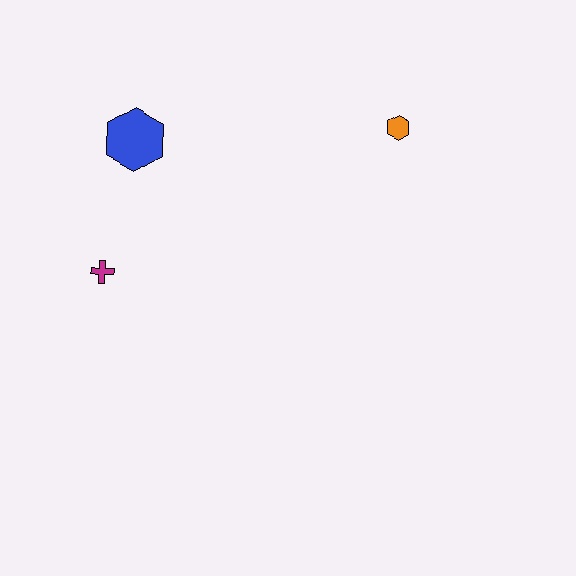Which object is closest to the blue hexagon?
The magenta cross is closest to the blue hexagon.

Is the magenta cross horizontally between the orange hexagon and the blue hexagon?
No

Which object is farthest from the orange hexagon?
The magenta cross is farthest from the orange hexagon.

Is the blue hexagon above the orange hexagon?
No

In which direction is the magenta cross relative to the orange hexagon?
The magenta cross is to the left of the orange hexagon.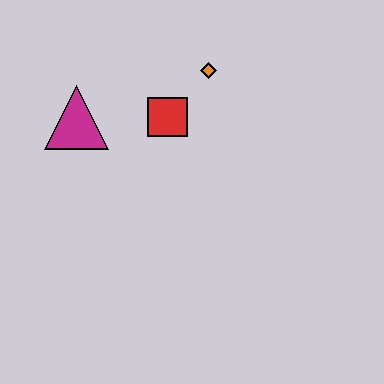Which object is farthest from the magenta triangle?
The orange diamond is farthest from the magenta triangle.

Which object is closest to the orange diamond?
The red square is closest to the orange diamond.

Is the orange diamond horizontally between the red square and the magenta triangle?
No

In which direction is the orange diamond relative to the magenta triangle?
The orange diamond is to the right of the magenta triangle.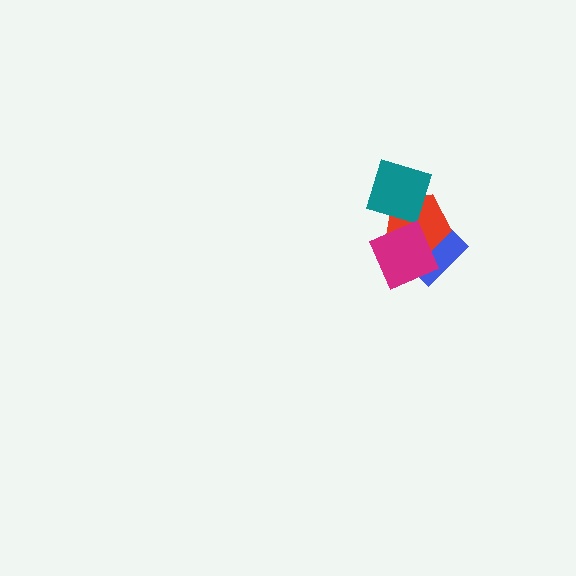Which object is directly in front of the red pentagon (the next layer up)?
The teal diamond is directly in front of the red pentagon.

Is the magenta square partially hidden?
No, no other shape covers it.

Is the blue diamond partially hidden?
Yes, it is partially covered by another shape.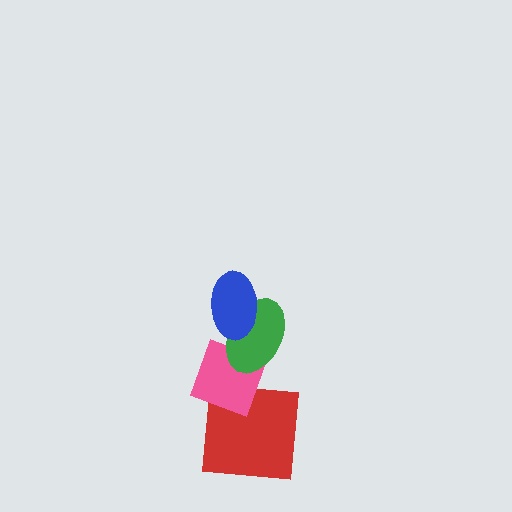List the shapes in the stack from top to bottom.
From top to bottom: the blue ellipse, the green ellipse, the pink diamond, the red square.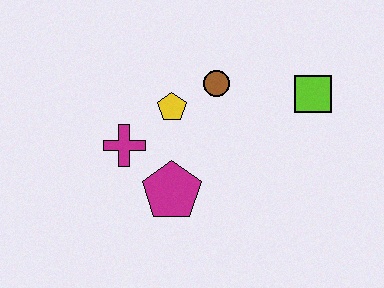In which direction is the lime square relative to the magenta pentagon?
The lime square is to the right of the magenta pentagon.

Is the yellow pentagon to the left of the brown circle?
Yes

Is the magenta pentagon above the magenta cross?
No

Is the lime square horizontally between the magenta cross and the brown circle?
No